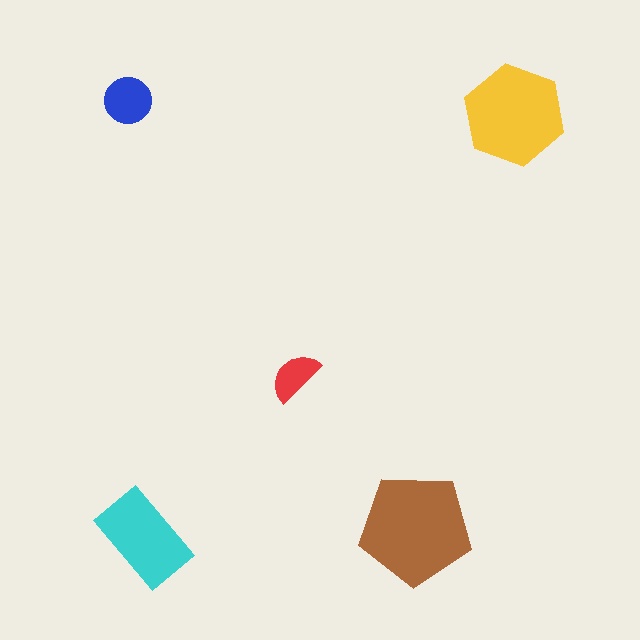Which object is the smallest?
The red semicircle.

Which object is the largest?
The brown pentagon.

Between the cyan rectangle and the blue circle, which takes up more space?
The cyan rectangle.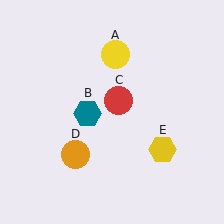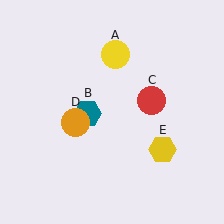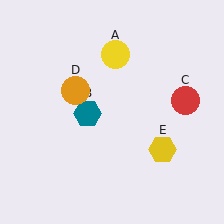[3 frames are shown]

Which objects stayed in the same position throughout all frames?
Yellow circle (object A) and teal hexagon (object B) and yellow hexagon (object E) remained stationary.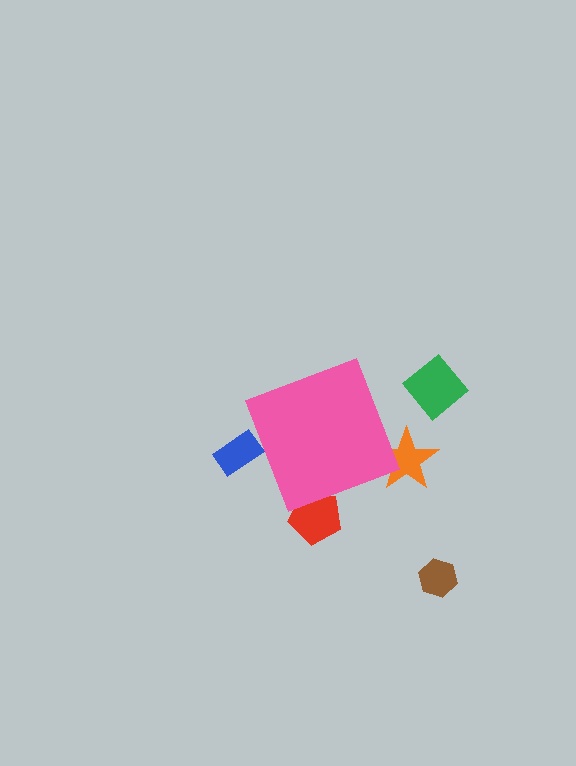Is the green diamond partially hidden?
No, the green diamond is fully visible.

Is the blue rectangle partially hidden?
Yes, the blue rectangle is partially hidden behind the pink diamond.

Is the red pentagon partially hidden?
Yes, the red pentagon is partially hidden behind the pink diamond.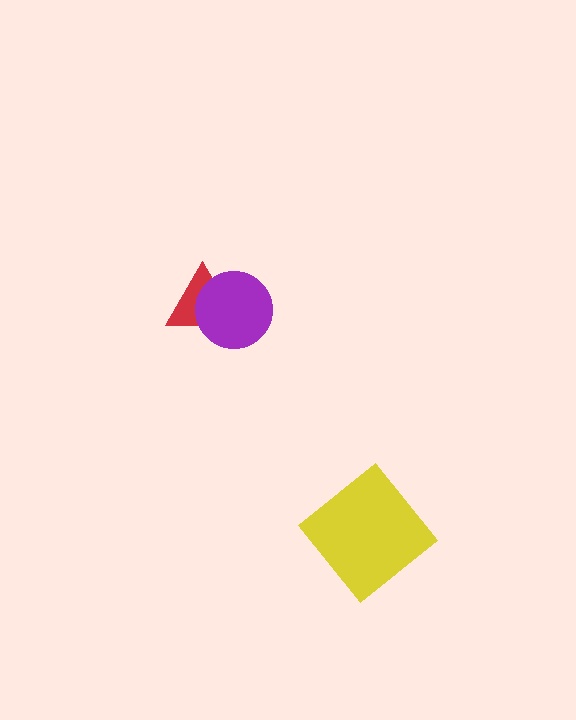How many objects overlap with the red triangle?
1 object overlaps with the red triangle.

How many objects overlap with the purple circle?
1 object overlaps with the purple circle.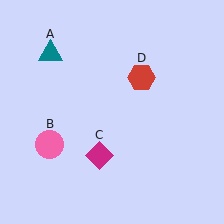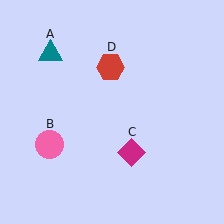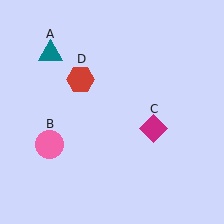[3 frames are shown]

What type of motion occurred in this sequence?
The magenta diamond (object C), red hexagon (object D) rotated counterclockwise around the center of the scene.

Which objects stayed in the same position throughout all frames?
Teal triangle (object A) and pink circle (object B) remained stationary.